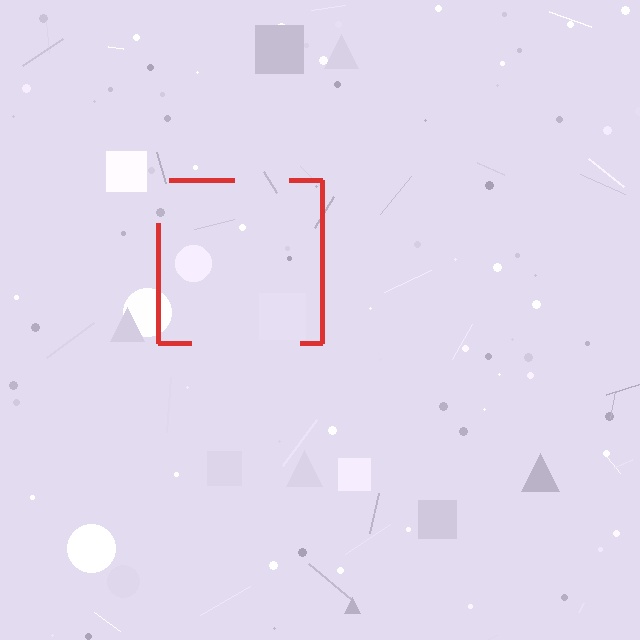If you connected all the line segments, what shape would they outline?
They would outline a square.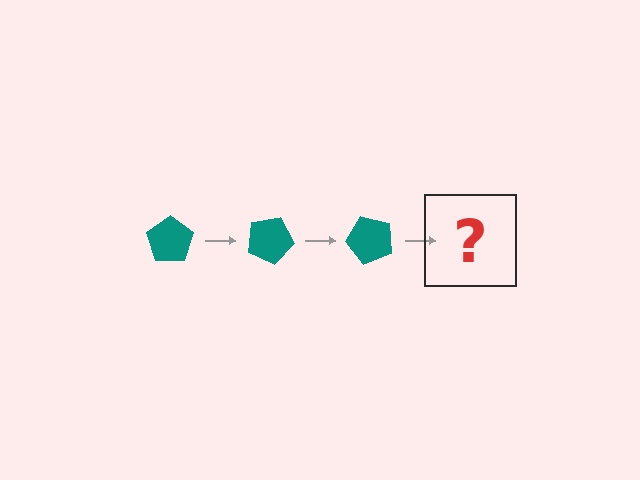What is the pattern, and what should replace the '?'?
The pattern is that the pentagon rotates 25 degrees each step. The '?' should be a teal pentagon rotated 75 degrees.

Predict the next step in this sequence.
The next step is a teal pentagon rotated 75 degrees.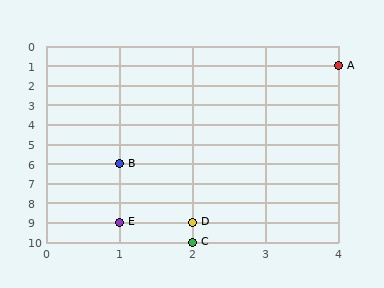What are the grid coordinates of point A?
Point A is at grid coordinates (4, 1).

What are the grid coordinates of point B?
Point B is at grid coordinates (1, 6).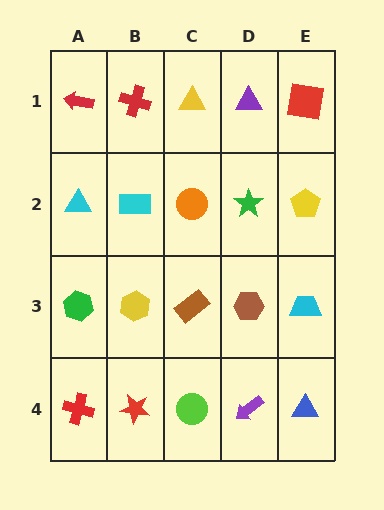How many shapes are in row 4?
5 shapes.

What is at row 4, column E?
A blue triangle.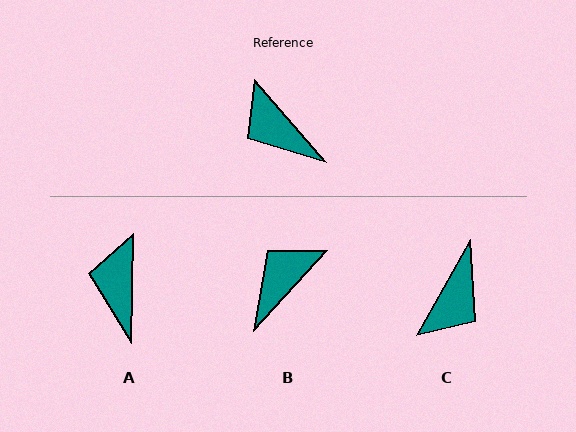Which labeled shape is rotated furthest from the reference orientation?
C, about 110 degrees away.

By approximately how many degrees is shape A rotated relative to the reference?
Approximately 42 degrees clockwise.